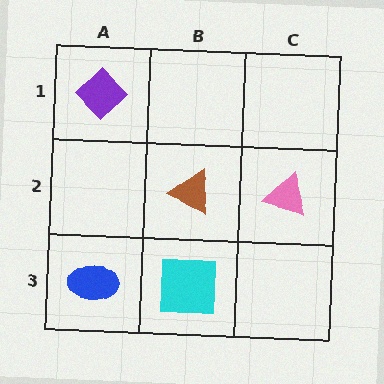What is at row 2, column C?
A pink triangle.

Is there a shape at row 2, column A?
No, that cell is empty.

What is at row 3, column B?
A cyan square.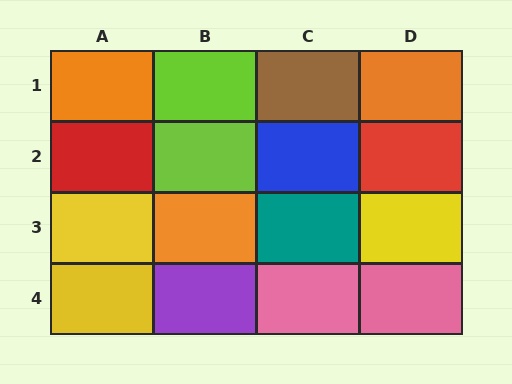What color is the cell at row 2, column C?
Blue.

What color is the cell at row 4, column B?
Purple.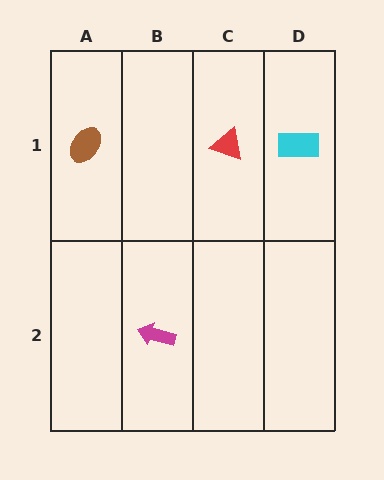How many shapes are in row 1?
3 shapes.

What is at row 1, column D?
A cyan rectangle.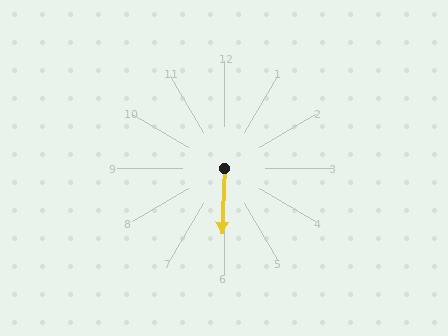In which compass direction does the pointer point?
South.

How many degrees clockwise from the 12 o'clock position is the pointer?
Approximately 182 degrees.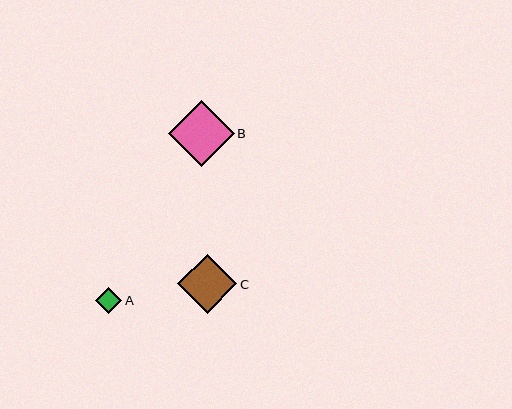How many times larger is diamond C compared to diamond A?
Diamond C is approximately 2.3 times the size of diamond A.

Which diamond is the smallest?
Diamond A is the smallest with a size of approximately 26 pixels.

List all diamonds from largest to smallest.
From largest to smallest: B, C, A.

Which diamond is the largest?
Diamond B is the largest with a size of approximately 66 pixels.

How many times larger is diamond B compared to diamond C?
Diamond B is approximately 1.1 times the size of diamond C.